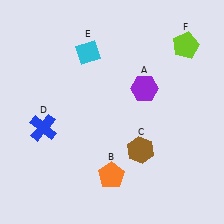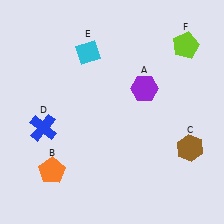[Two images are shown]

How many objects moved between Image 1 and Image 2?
2 objects moved between the two images.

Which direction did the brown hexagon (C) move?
The brown hexagon (C) moved right.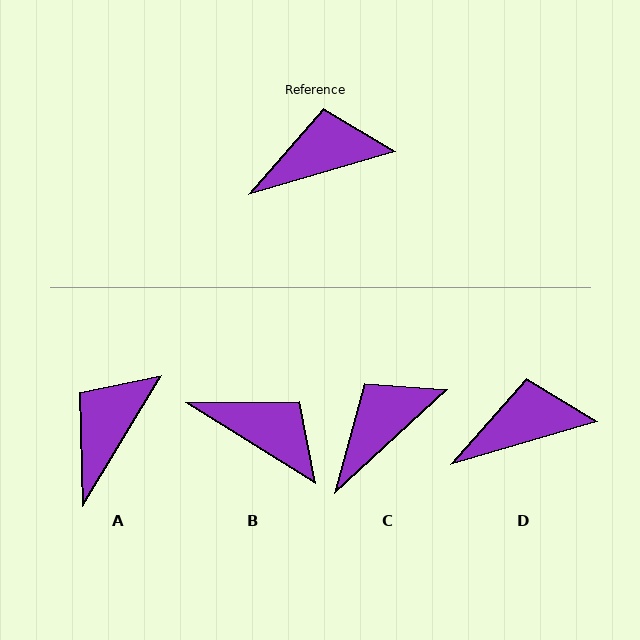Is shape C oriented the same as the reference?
No, it is off by about 26 degrees.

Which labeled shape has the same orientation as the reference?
D.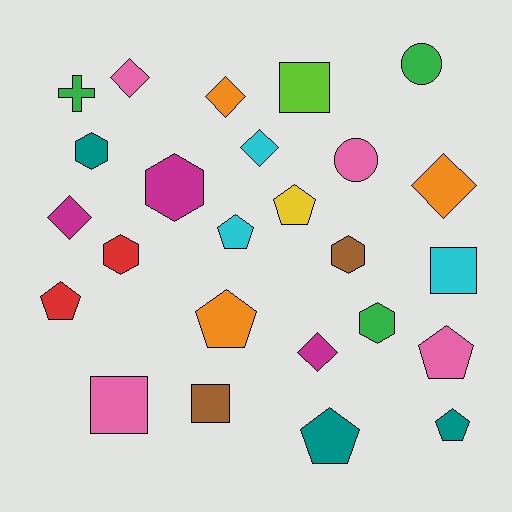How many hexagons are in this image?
There are 5 hexagons.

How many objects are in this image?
There are 25 objects.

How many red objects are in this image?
There are 2 red objects.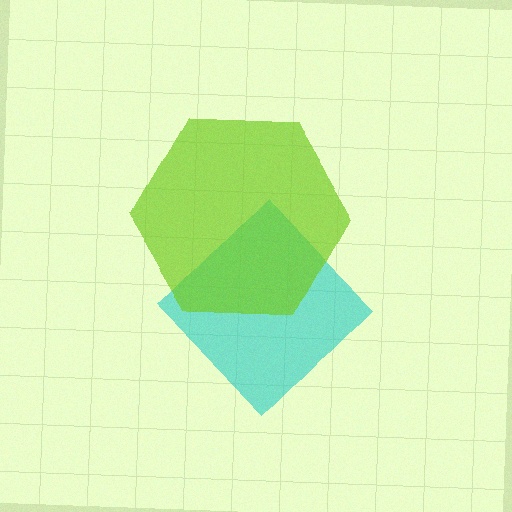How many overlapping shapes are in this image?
There are 2 overlapping shapes in the image.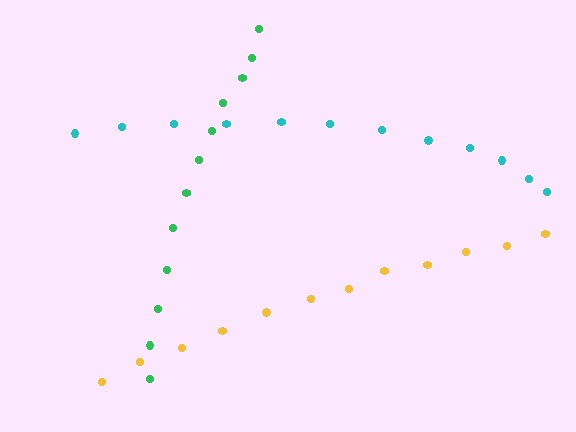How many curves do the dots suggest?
There are 3 distinct paths.